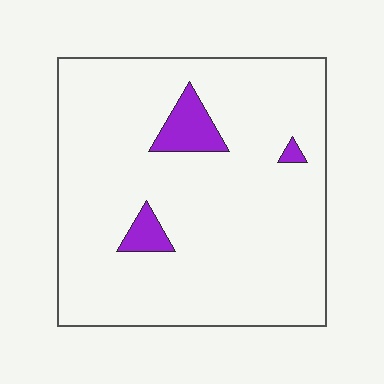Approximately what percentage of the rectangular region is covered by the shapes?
Approximately 5%.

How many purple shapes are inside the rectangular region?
3.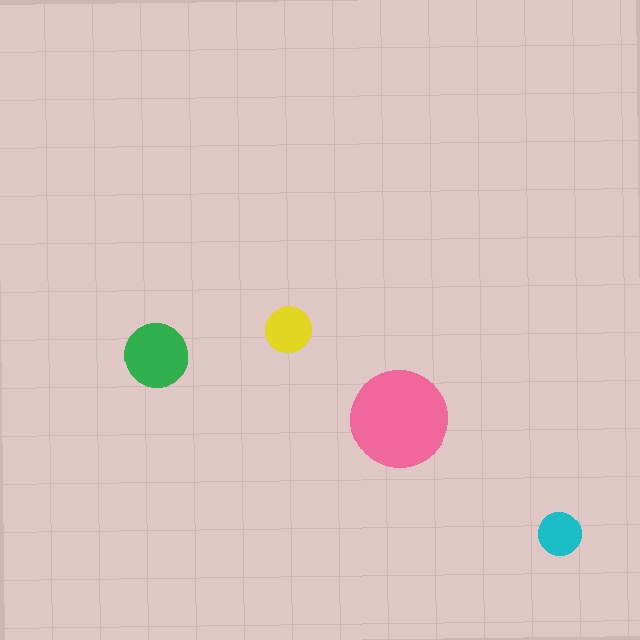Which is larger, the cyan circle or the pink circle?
The pink one.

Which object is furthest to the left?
The green circle is leftmost.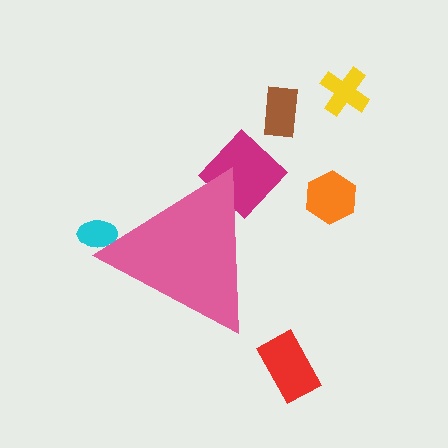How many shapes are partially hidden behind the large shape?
2 shapes are partially hidden.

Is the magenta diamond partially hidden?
Yes, the magenta diamond is partially hidden behind the pink triangle.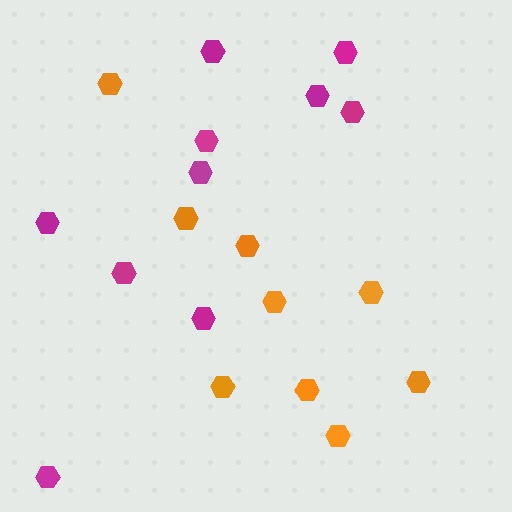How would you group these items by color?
There are 2 groups: one group of magenta hexagons (10) and one group of orange hexagons (9).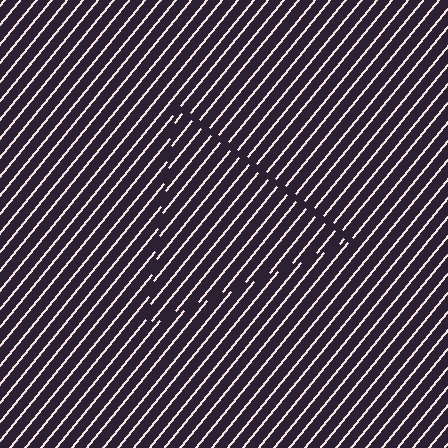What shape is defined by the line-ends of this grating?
An illusory triangle. The interior of the shape contains the same grating, shifted by half a period — the contour is defined by the phase discontinuity where line-ends from the inner and outer gratings abut.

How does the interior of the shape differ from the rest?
The interior of the shape contains the same grating, shifted by half a period — the contour is defined by the phase discontinuity where line-ends from the inner and outer gratings abut.